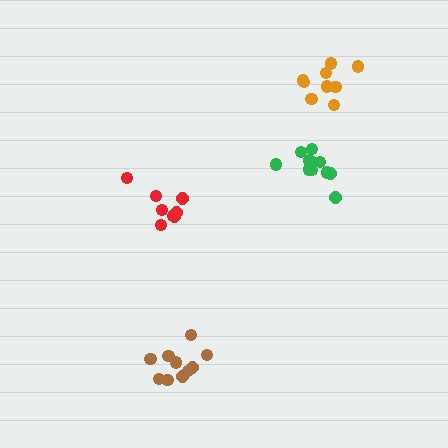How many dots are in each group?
Group 1: 10 dots, Group 2: 8 dots, Group 3: 11 dots, Group 4: 9 dots (38 total).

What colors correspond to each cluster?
The clusters are colored: brown, red, green, orange.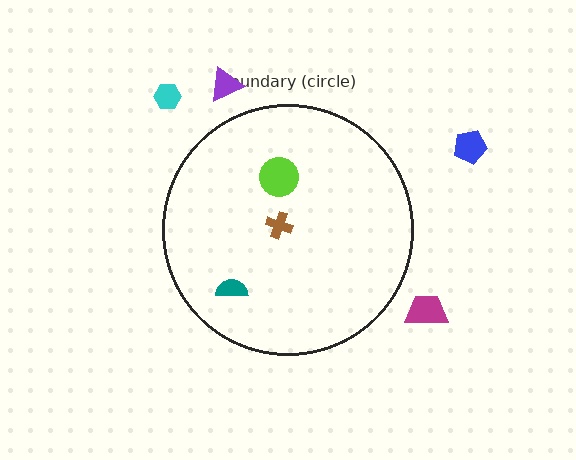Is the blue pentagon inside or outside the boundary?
Outside.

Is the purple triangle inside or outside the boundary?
Outside.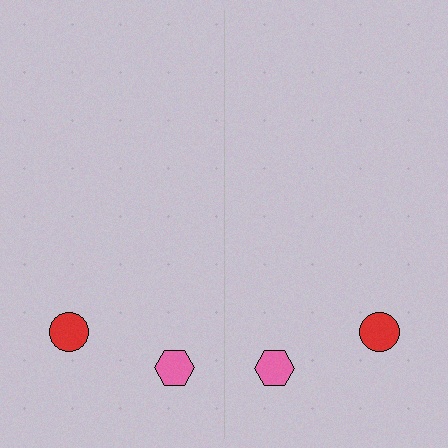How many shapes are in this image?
There are 4 shapes in this image.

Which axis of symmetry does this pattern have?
The pattern has a vertical axis of symmetry running through the center of the image.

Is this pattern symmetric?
Yes, this pattern has bilateral (reflection) symmetry.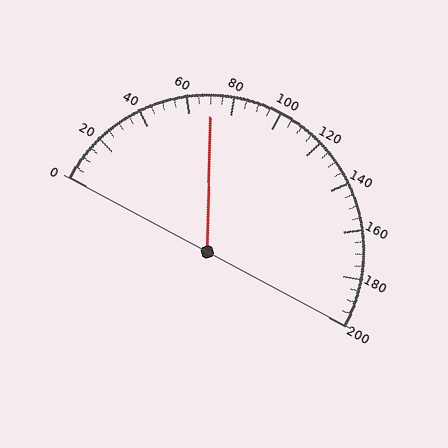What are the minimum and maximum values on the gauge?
The gauge ranges from 0 to 200.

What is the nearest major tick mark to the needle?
The nearest major tick mark is 80.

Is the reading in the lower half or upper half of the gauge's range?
The reading is in the lower half of the range (0 to 200).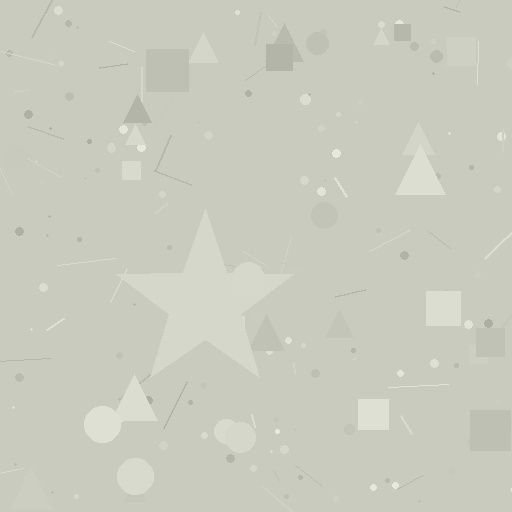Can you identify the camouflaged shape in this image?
The camouflaged shape is a star.